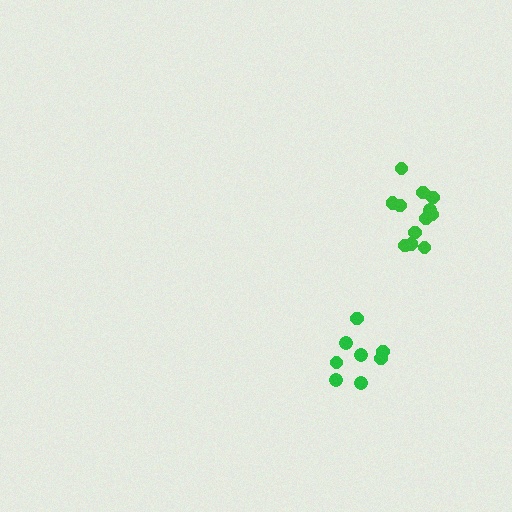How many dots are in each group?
Group 1: 12 dots, Group 2: 8 dots (20 total).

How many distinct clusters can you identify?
There are 2 distinct clusters.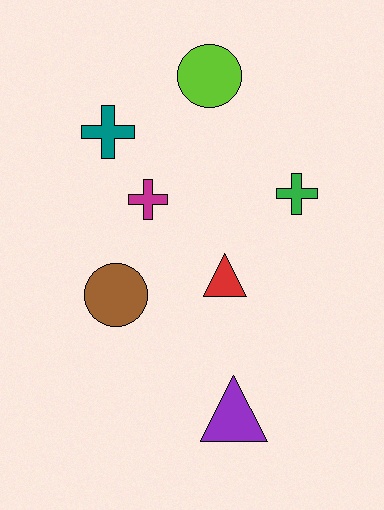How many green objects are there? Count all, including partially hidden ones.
There is 1 green object.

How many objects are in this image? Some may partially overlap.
There are 7 objects.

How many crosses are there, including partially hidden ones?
There are 3 crosses.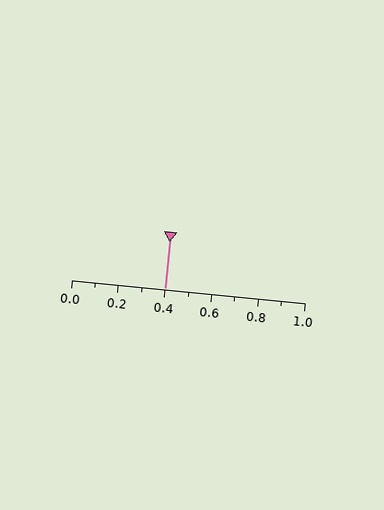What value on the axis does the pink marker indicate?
The marker indicates approximately 0.4.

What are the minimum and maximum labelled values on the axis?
The axis runs from 0.0 to 1.0.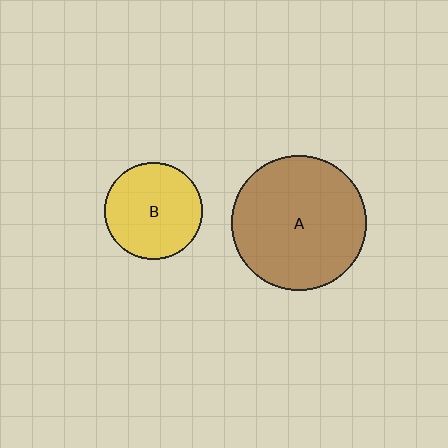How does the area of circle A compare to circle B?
Approximately 1.9 times.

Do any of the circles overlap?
No, none of the circles overlap.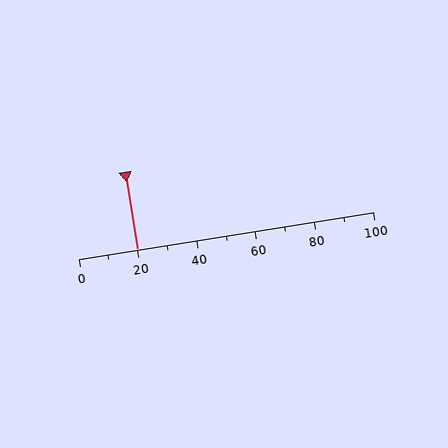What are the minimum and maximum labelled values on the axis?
The axis runs from 0 to 100.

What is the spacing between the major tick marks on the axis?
The major ticks are spaced 20 apart.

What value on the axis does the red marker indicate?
The marker indicates approximately 20.